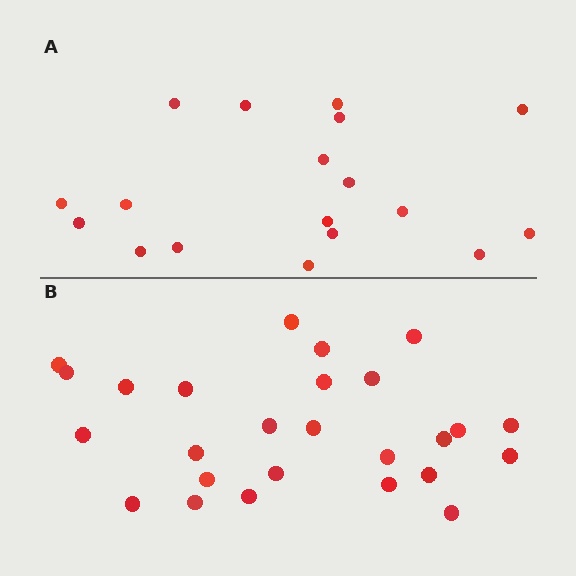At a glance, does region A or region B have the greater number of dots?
Region B (the bottom region) has more dots.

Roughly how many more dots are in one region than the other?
Region B has roughly 8 or so more dots than region A.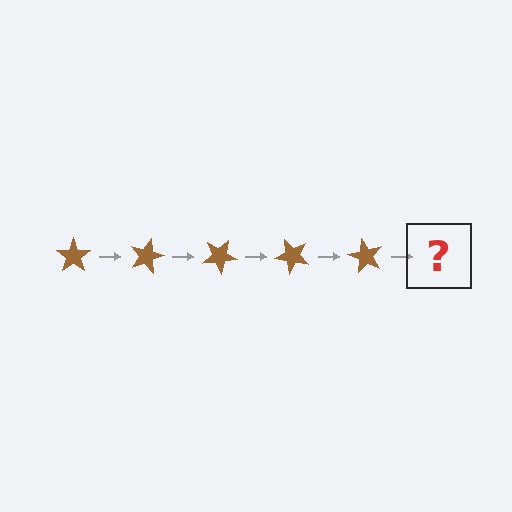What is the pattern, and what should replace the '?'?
The pattern is that the star rotates 15 degrees each step. The '?' should be a brown star rotated 75 degrees.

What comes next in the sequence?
The next element should be a brown star rotated 75 degrees.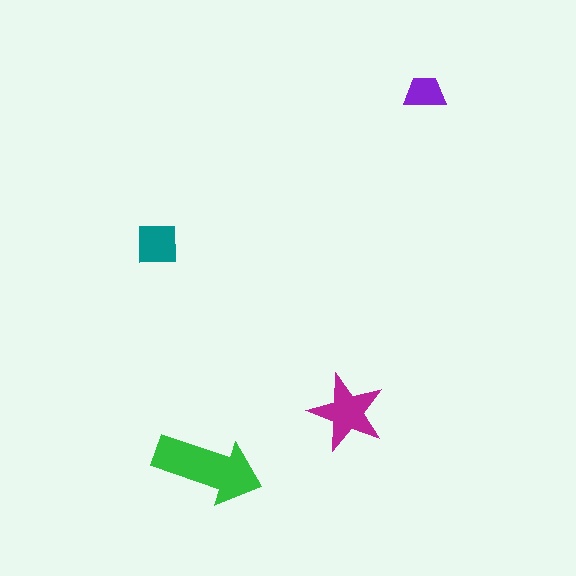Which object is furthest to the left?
The teal square is leftmost.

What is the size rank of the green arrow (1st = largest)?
1st.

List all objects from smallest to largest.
The purple trapezoid, the teal square, the magenta star, the green arrow.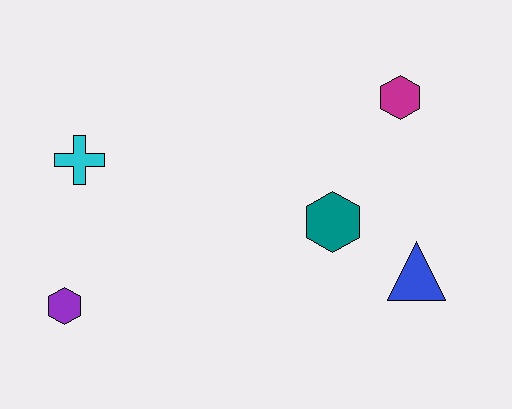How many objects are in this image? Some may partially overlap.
There are 5 objects.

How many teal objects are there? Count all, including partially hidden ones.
There is 1 teal object.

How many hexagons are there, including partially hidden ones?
There are 3 hexagons.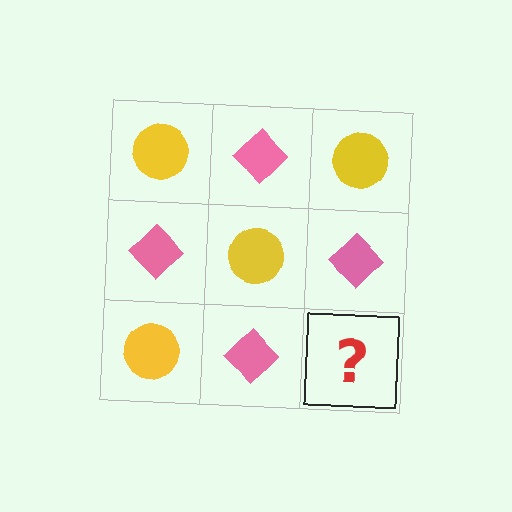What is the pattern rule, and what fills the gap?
The rule is that it alternates yellow circle and pink diamond in a checkerboard pattern. The gap should be filled with a yellow circle.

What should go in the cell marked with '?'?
The missing cell should contain a yellow circle.